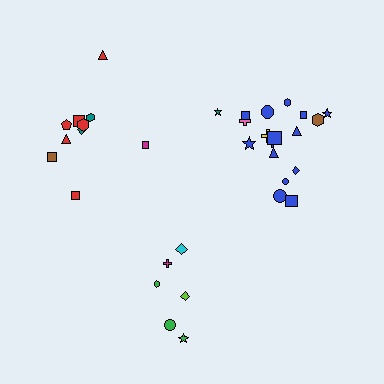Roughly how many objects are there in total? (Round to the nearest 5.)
Roughly 35 objects in total.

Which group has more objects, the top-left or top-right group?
The top-right group.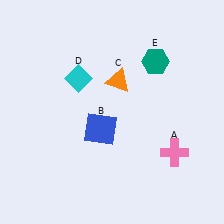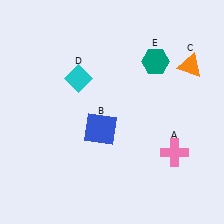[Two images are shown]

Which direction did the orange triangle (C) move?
The orange triangle (C) moved right.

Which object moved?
The orange triangle (C) moved right.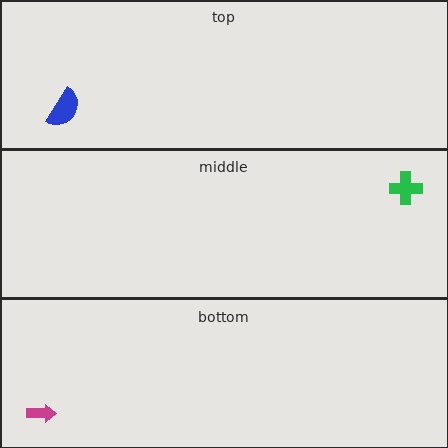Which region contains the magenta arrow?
The bottom region.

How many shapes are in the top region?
1.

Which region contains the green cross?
The middle region.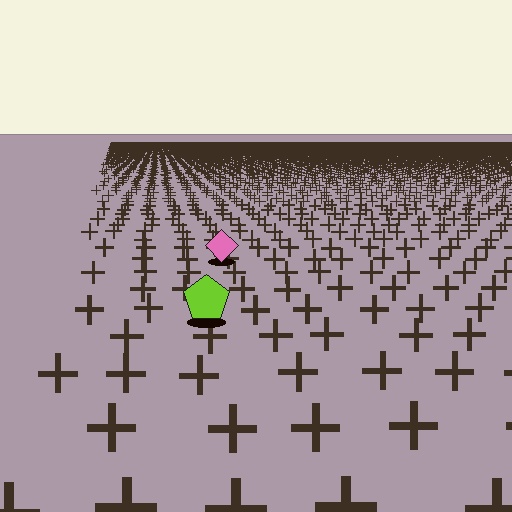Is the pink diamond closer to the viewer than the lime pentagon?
No. The lime pentagon is closer — you can tell from the texture gradient: the ground texture is coarser near it.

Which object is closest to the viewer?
The lime pentagon is closest. The texture marks near it are larger and more spread out.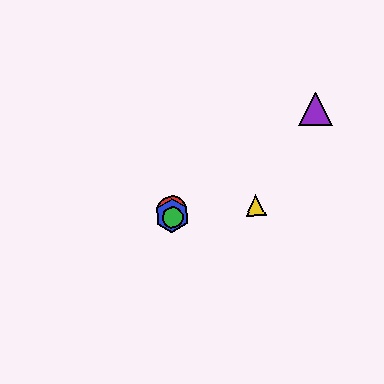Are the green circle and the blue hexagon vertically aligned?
Yes, both are at x≈172.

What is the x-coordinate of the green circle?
The green circle is at x≈172.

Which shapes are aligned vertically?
The red circle, the blue hexagon, the green circle are aligned vertically.